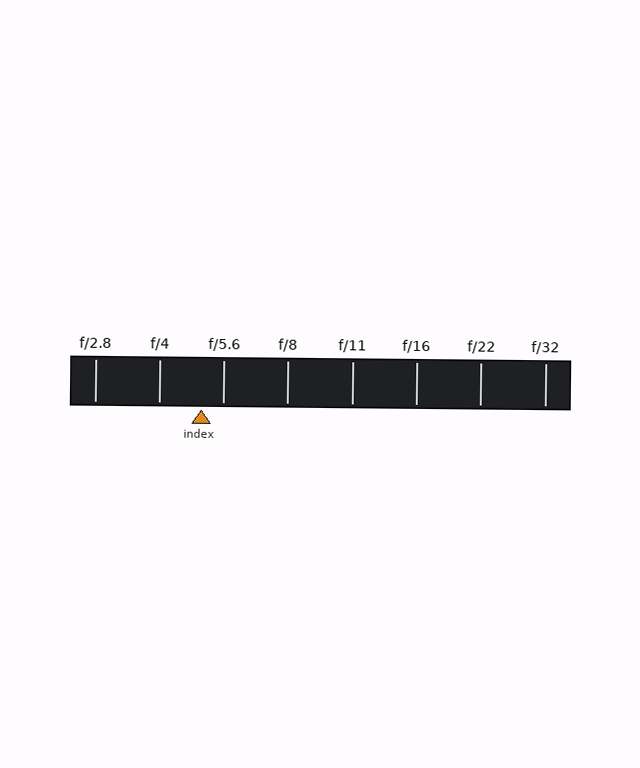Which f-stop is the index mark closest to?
The index mark is closest to f/5.6.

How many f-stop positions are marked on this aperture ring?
There are 8 f-stop positions marked.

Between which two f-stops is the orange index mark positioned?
The index mark is between f/4 and f/5.6.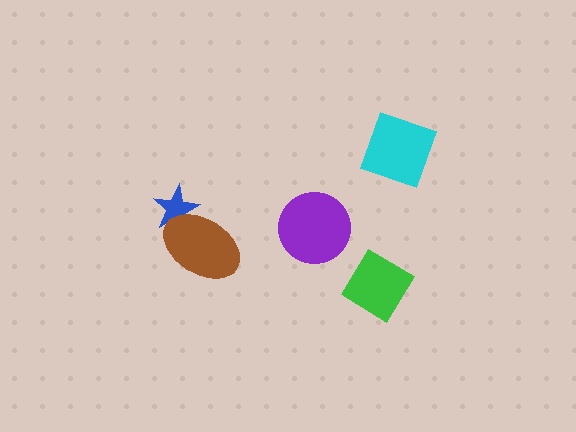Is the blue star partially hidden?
Yes, it is partially covered by another shape.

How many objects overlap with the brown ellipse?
1 object overlaps with the brown ellipse.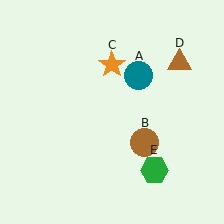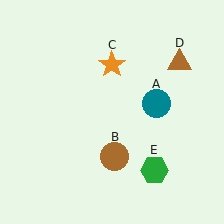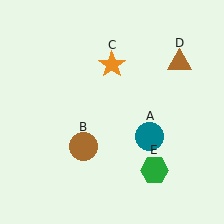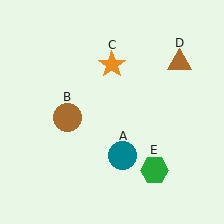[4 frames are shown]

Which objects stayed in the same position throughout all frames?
Orange star (object C) and brown triangle (object D) and green hexagon (object E) remained stationary.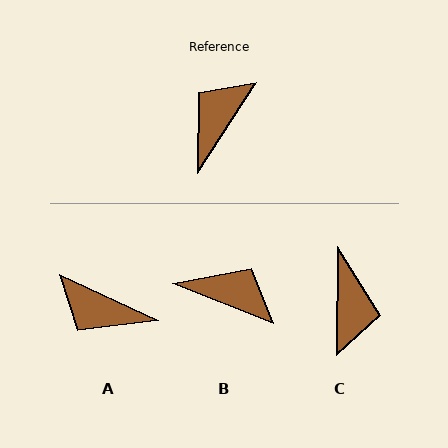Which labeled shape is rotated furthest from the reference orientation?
C, about 147 degrees away.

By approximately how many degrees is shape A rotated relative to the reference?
Approximately 98 degrees counter-clockwise.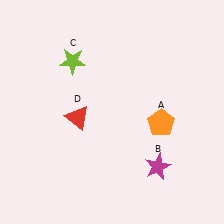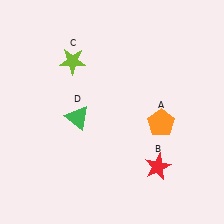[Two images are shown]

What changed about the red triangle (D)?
In Image 1, D is red. In Image 2, it changed to green.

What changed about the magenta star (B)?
In Image 1, B is magenta. In Image 2, it changed to red.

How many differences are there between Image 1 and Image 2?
There are 2 differences between the two images.